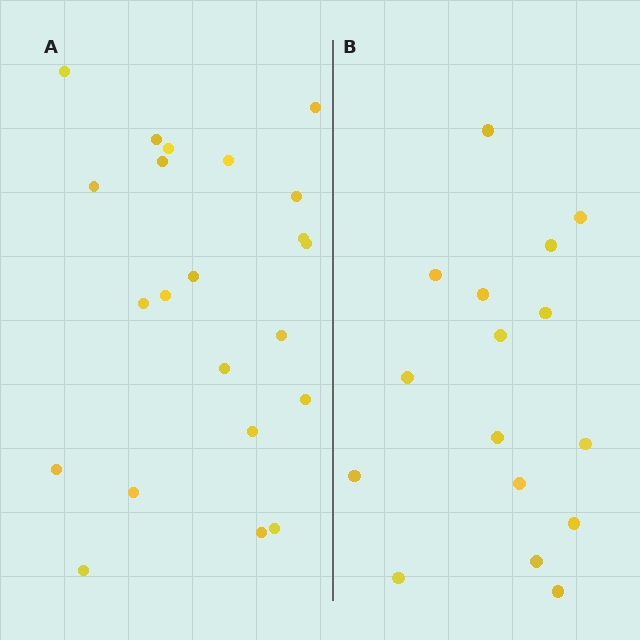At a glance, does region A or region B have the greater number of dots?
Region A (the left region) has more dots.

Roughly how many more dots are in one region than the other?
Region A has about 6 more dots than region B.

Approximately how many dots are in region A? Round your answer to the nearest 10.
About 20 dots. (The exact count is 22, which rounds to 20.)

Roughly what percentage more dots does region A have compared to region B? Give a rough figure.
About 40% more.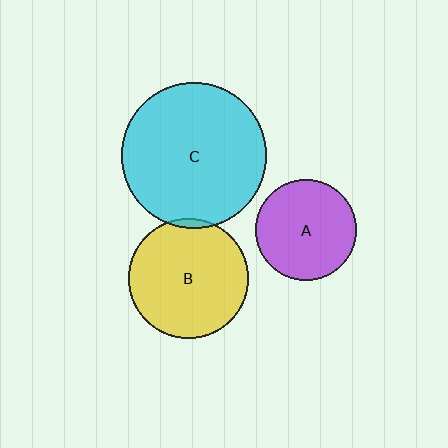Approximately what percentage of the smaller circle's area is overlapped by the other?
Approximately 5%.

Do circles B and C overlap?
Yes.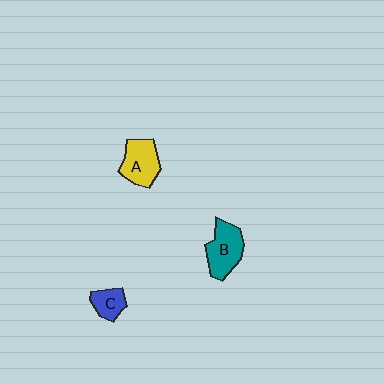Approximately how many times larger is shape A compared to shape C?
Approximately 1.7 times.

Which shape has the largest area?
Shape B (teal).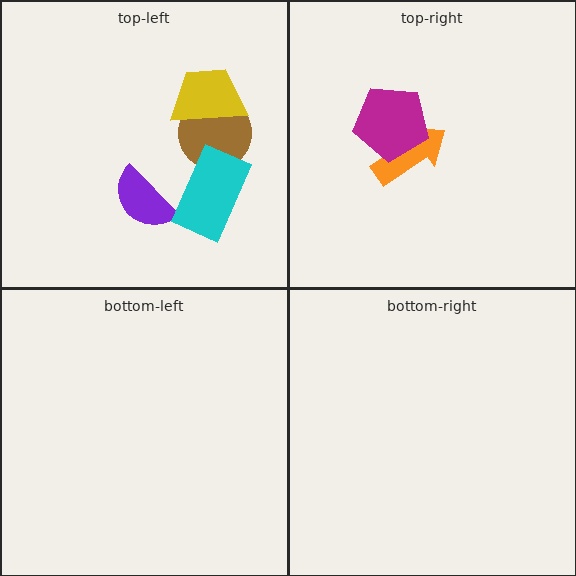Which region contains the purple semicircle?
The top-left region.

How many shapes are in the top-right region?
2.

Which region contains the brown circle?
The top-left region.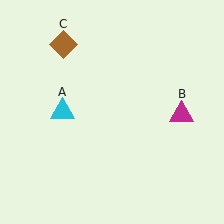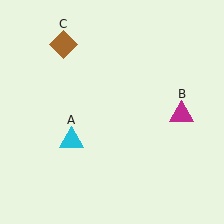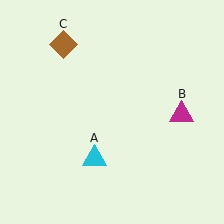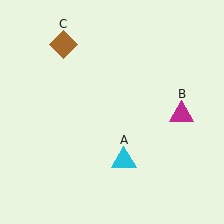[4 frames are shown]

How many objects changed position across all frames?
1 object changed position: cyan triangle (object A).